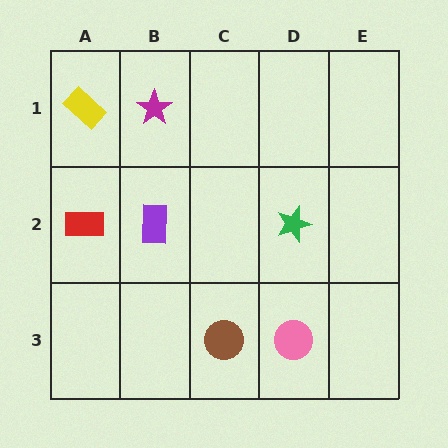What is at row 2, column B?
A purple rectangle.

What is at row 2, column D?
A green star.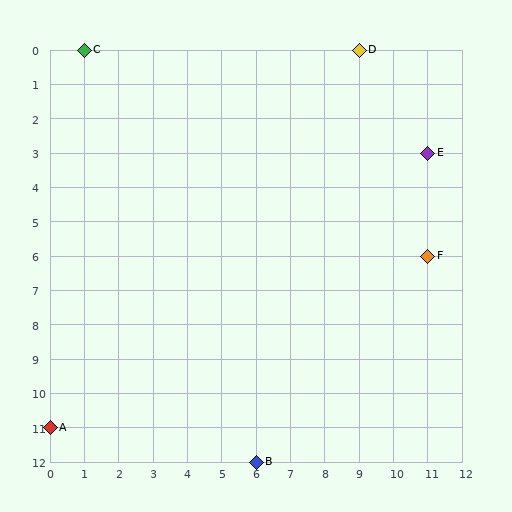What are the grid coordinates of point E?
Point E is at grid coordinates (11, 3).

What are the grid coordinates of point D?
Point D is at grid coordinates (9, 0).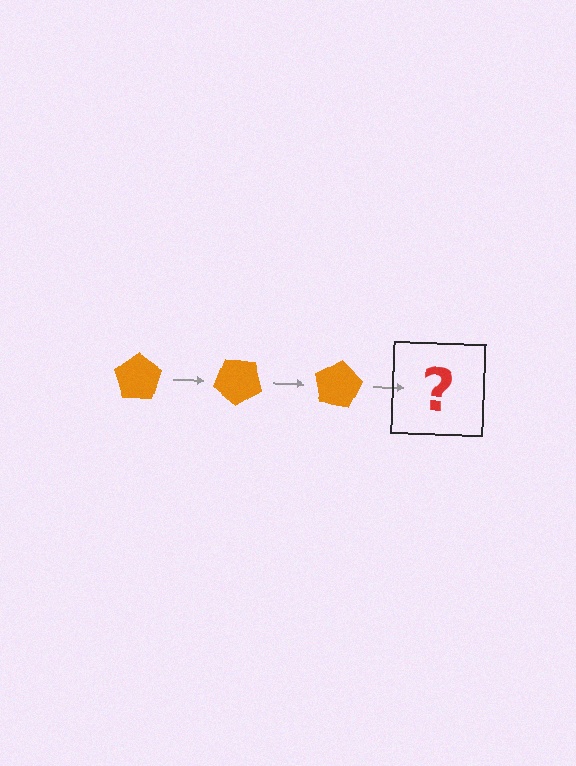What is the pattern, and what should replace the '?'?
The pattern is that the pentagon rotates 40 degrees each step. The '?' should be an orange pentagon rotated 120 degrees.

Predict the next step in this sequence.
The next step is an orange pentagon rotated 120 degrees.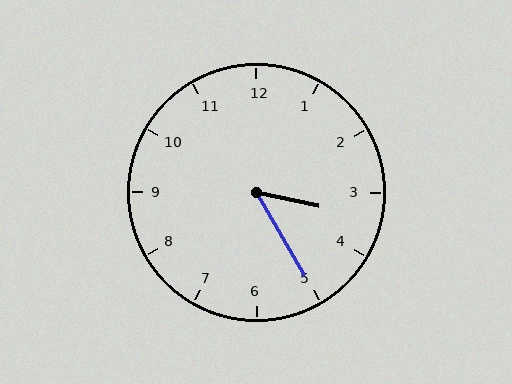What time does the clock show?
3:25.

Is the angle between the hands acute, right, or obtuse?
It is acute.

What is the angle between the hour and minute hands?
Approximately 48 degrees.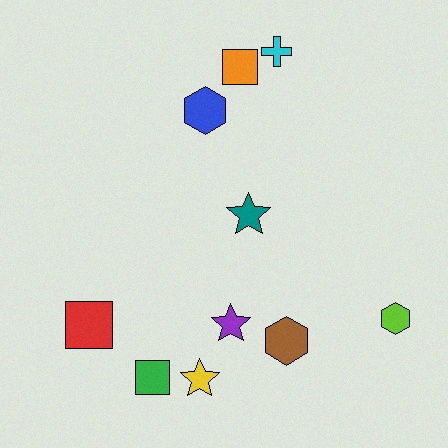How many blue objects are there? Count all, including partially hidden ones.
There is 1 blue object.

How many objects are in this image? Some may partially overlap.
There are 10 objects.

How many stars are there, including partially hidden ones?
There are 3 stars.